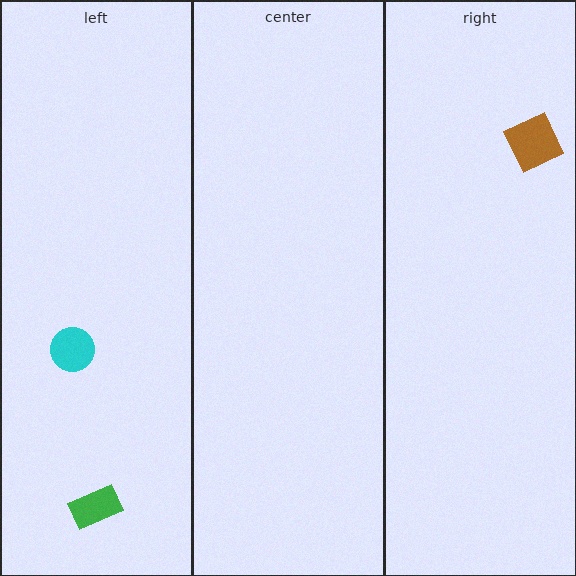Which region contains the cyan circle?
The left region.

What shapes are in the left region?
The green rectangle, the cyan circle.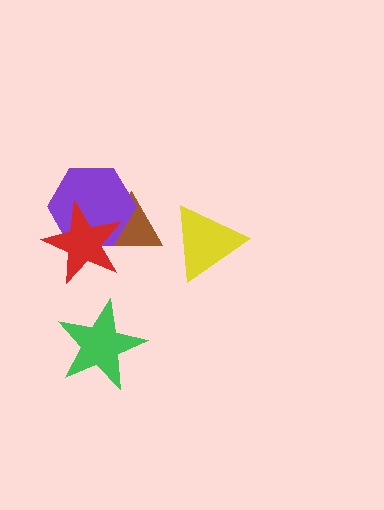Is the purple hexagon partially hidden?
Yes, it is partially covered by another shape.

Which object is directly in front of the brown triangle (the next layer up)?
The purple hexagon is directly in front of the brown triangle.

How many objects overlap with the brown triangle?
2 objects overlap with the brown triangle.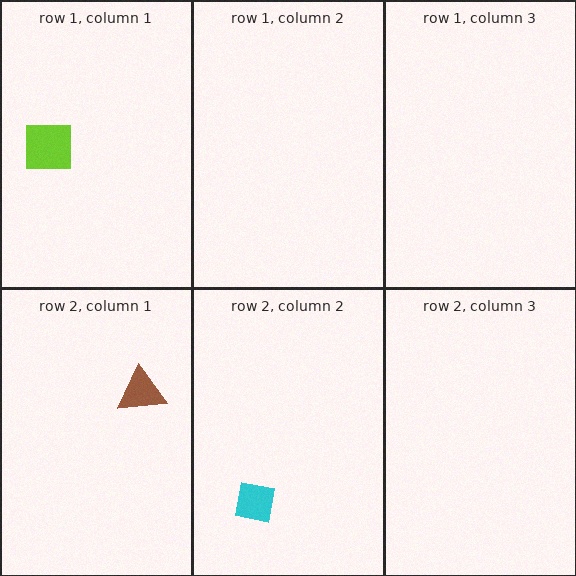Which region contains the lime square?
The row 1, column 1 region.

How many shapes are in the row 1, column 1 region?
1.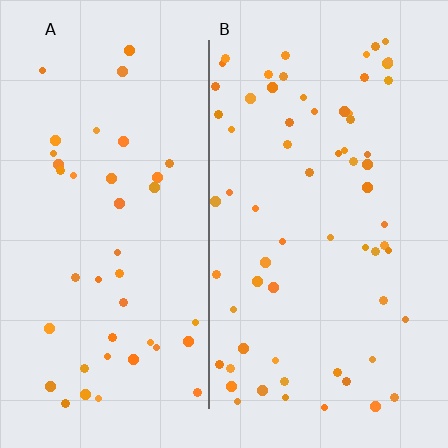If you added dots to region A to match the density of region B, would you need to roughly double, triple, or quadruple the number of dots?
Approximately double.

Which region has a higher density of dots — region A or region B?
B (the right).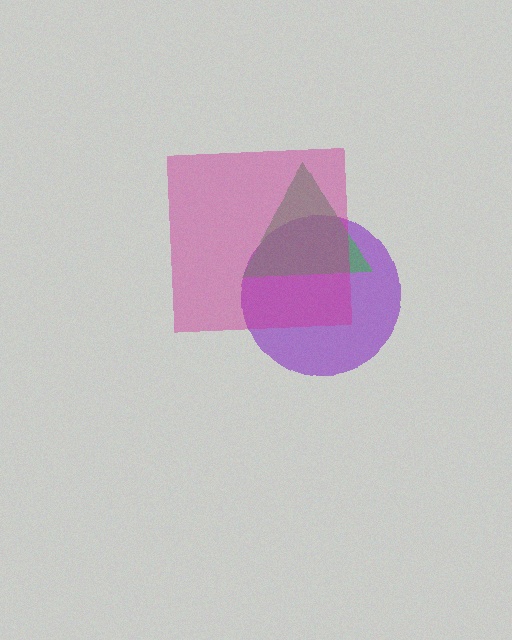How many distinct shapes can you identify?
There are 3 distinct shapes: a purple circle, a green triangle, a magenta square.